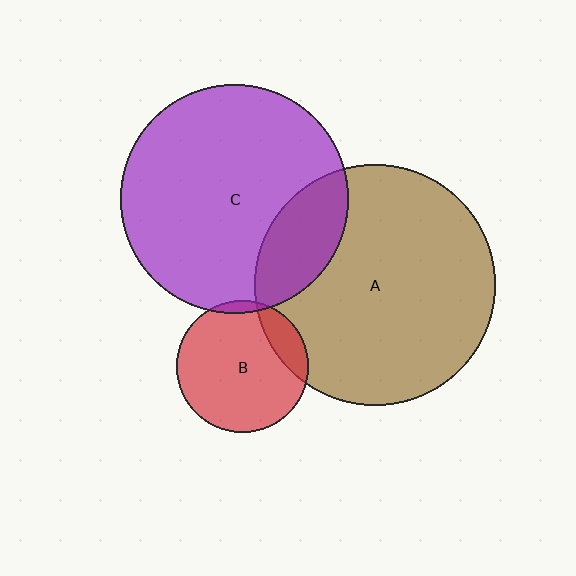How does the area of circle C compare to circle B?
Approximately 3.0 times.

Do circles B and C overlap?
Yes.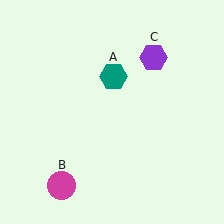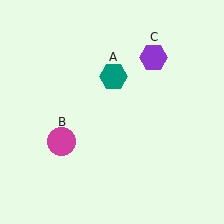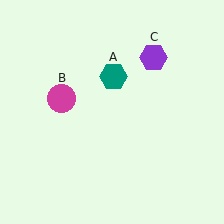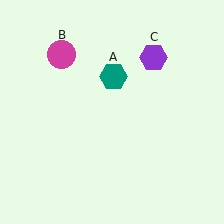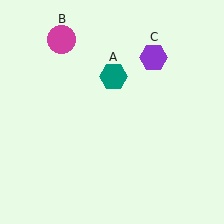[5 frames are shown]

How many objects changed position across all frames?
1 object changed position: magenta circle (object B).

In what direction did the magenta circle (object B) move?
The magenta circle (object B) moved up.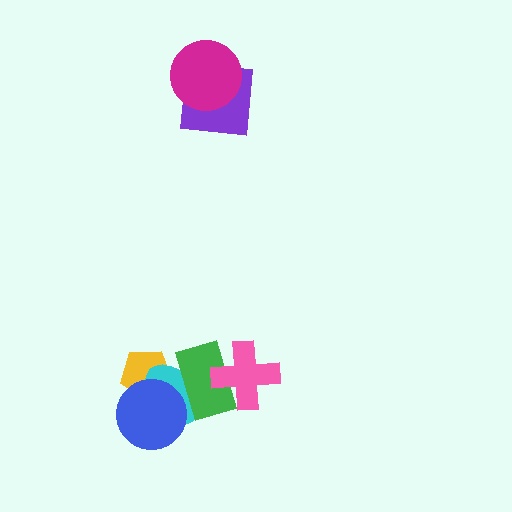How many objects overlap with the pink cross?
1 object overlaps with the pink cross.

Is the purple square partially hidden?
Yes, it is partially covered by another shape.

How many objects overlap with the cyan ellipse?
3 objects overlap with the cyan ellipse.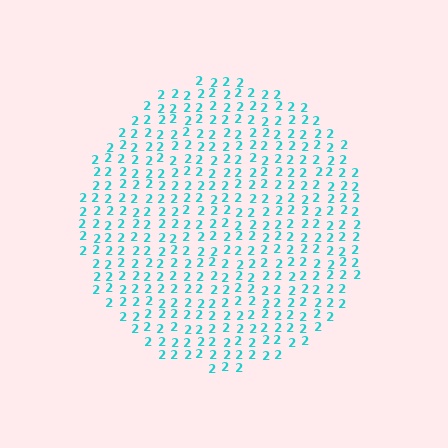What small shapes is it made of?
It is made of small digit 2's.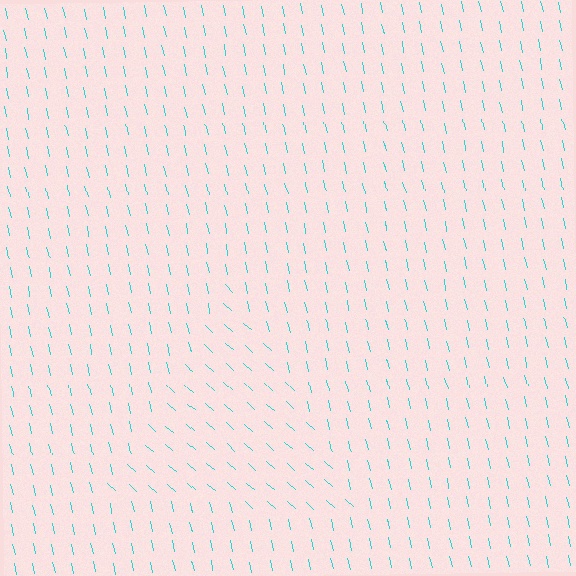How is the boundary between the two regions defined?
The boundary is defined purely by a change in line orientation (approximately 36 degrees difference). All lines are the same color and thickness.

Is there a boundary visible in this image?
Yes, there is a texture boundary formed by a change in line orientation.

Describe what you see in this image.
The image is filled with small cyan line segments. A triangle region in the image has lines oriented differently from the surrounding lines, creating a visible texture boundary.